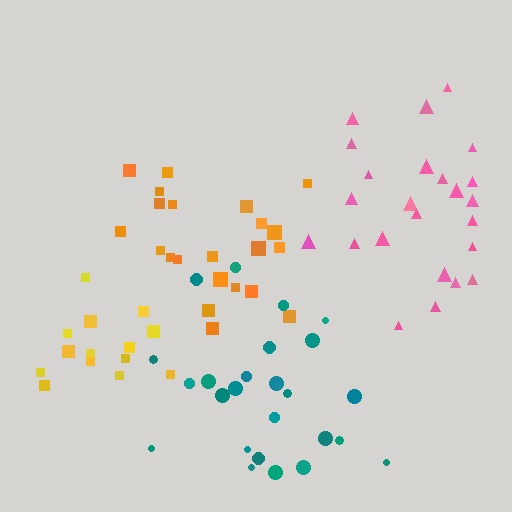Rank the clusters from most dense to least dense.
yellow, pink, teal, orange.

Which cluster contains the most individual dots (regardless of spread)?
Teal (25).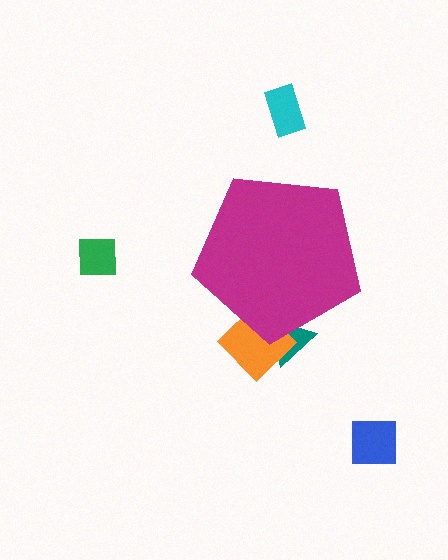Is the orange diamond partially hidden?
Yes, the orange diamond is partially hidden behind the magenta pentagon.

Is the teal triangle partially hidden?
Yes, the teal triangle is partially hidden behind the magenta pentagon.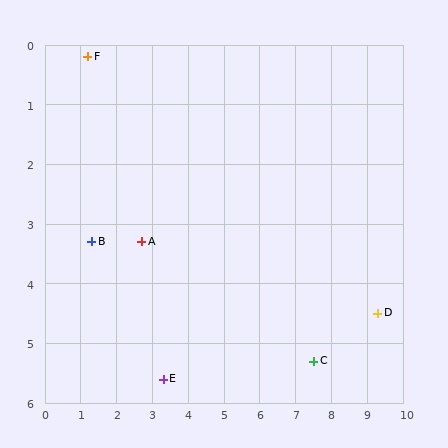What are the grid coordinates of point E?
Point E is at approximately (3.3, 5.6).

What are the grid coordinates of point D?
Point D is at approximately (9.3, 4.5).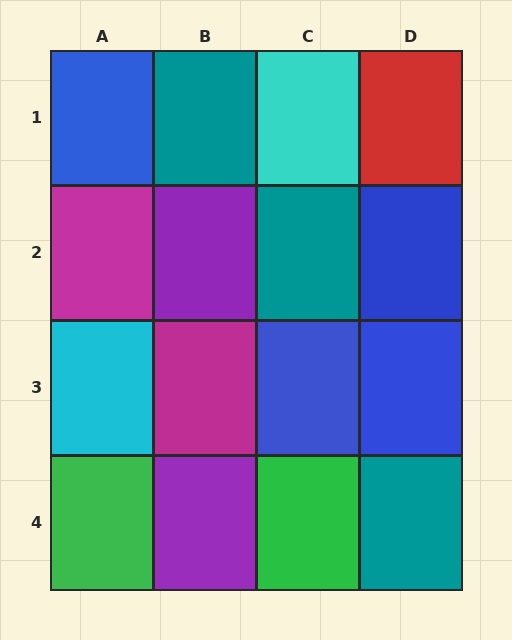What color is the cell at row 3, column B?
Magenta.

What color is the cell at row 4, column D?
Teal.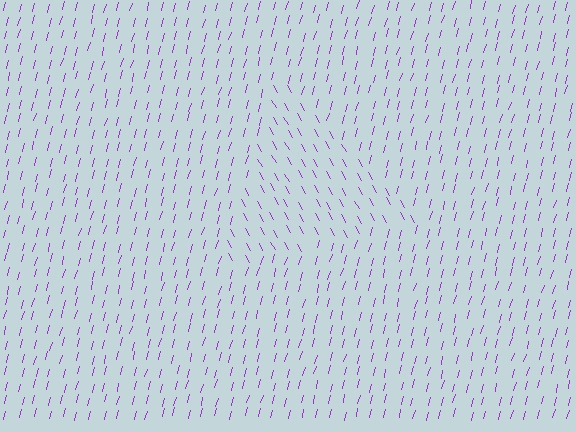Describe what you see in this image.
The image is filled with small purple line segments. A triangle region in the image has lines oriented differently from the surrounding lines, creating a visible texture boundary.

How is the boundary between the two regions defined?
The boundary is defined purely by a change in line orientation (approximately 45 degrees difference). All lines are the same color and thickness.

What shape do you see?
I see a triangle.